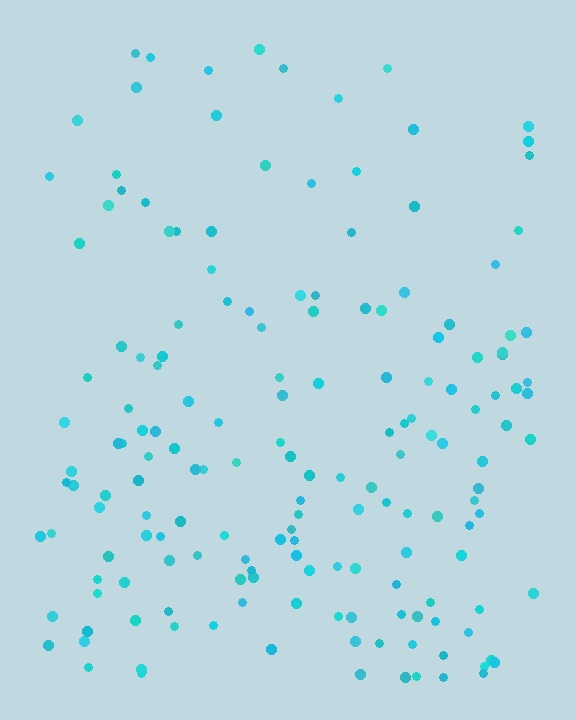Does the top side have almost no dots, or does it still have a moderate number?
Still a moderate number, just noticeably fewer than the bottom.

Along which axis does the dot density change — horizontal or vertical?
Vertical.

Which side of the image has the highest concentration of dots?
The bottom.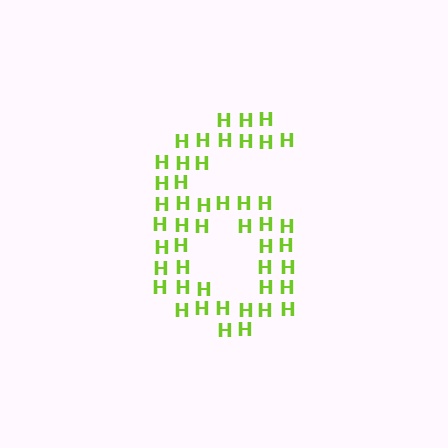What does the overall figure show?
The overall figure shows the digit 6.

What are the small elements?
The small elements are letter H's.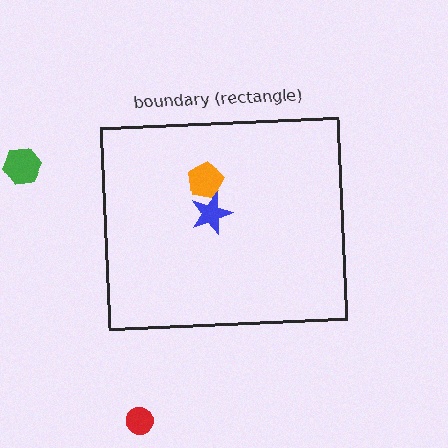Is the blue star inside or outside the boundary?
Inside.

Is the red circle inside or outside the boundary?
Outside.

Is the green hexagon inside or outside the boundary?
Outside.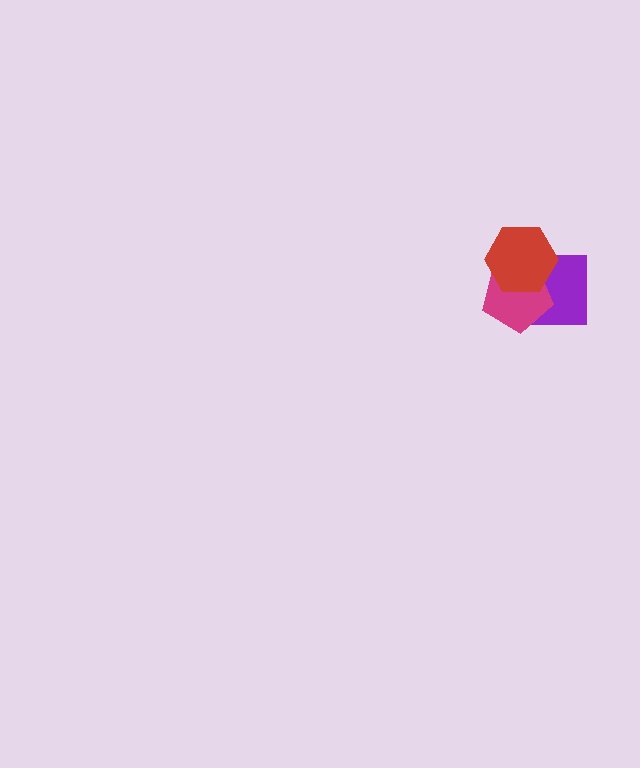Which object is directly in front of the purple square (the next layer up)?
The magenta pentagon is directly in front of the purple square.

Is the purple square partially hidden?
Yes, it is partially covered by another shape.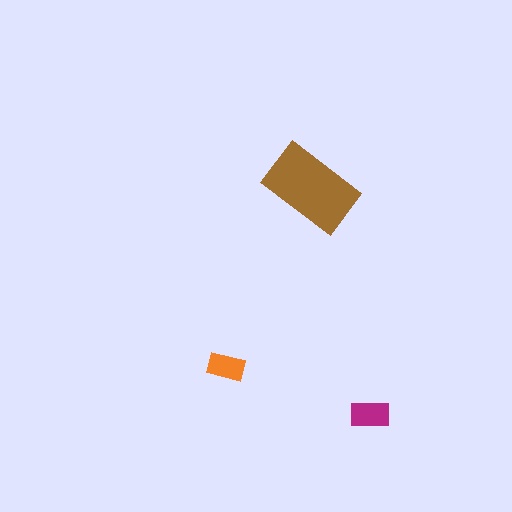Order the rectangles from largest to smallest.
the brown one, the magenta one, the orange one.